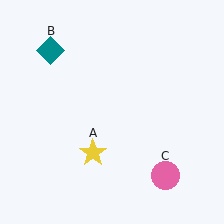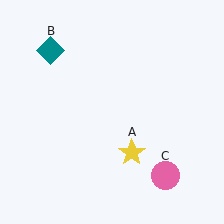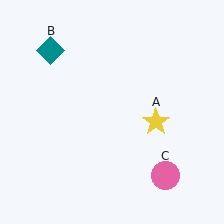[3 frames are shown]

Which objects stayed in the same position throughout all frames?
Teal diamond (object B) and pink circle (object C) remained stationary.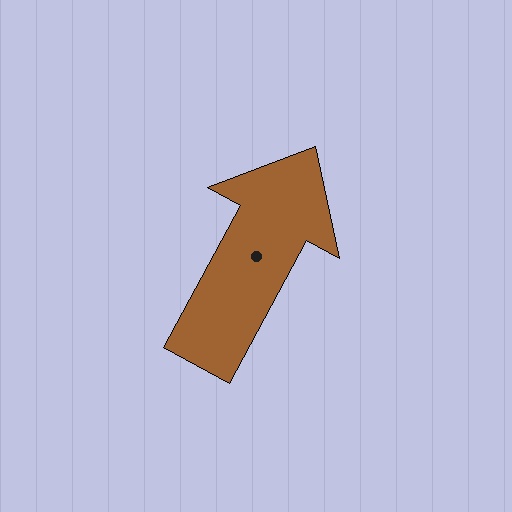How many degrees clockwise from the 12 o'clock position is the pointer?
Approximately 28 degrees.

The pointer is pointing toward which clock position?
Roughly 1 o'clock.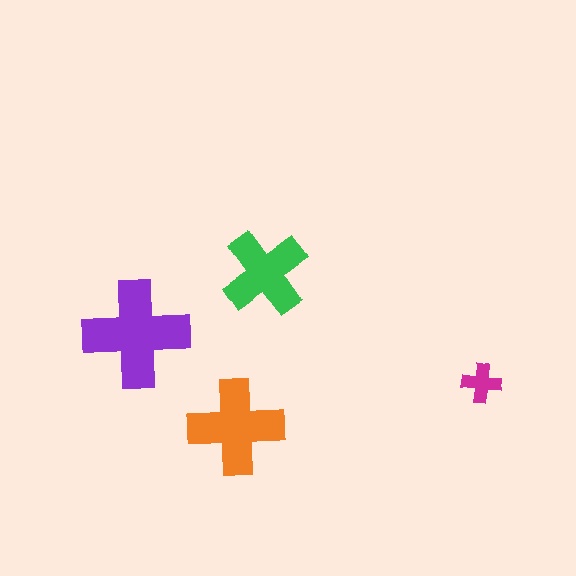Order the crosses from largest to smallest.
the purple one, the orange one, the green one, the magenta one.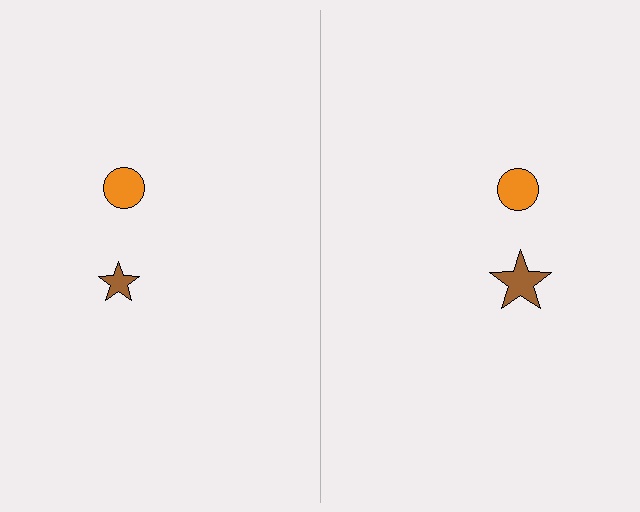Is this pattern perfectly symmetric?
No, the pattern is not perfectly symmetric. The brown star on the right side has a different size than its mirror counterpart.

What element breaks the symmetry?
The brown star on the right side has a different size than its mirror counterpart.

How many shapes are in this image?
There are 4 shapes in this image.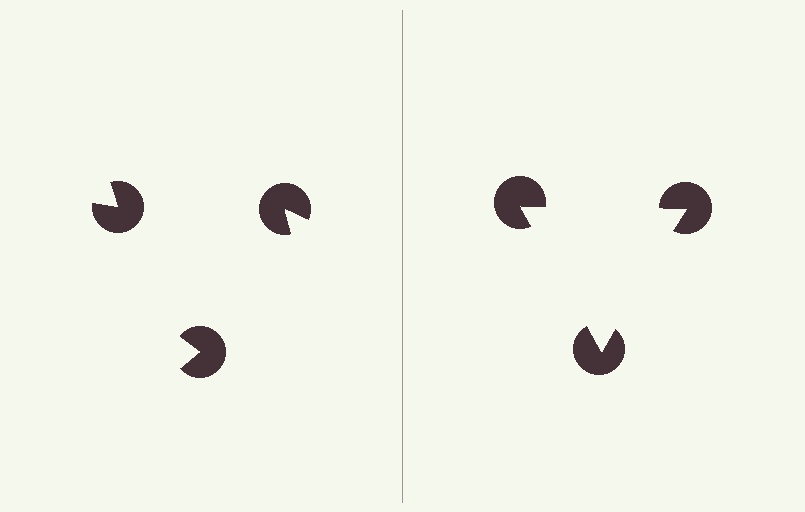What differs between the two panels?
The pac-man discs are positioned identically on both sides; only the wedge orientations differ. On the right they align to a triangle; on the left they are misaligned.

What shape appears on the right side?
An illusory triangle.